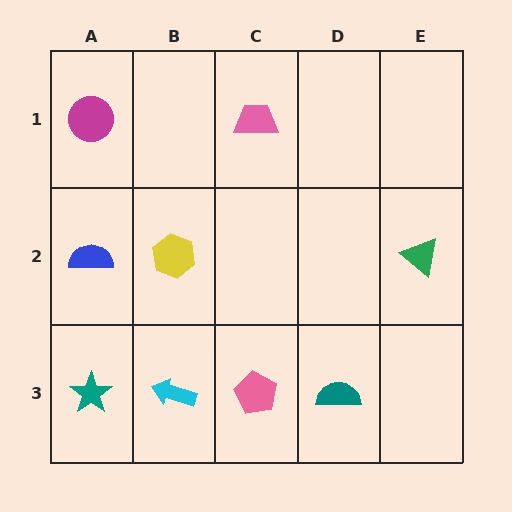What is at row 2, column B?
A yellow hexagon.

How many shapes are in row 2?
3 shapes.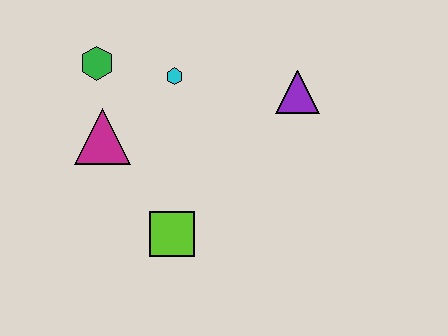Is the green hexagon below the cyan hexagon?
No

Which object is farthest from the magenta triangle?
The purple triangle is farthest from the magenta triangle.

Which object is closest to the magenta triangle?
The green hexagon is closest to the magenta triangle.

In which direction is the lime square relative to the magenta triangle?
The lime square is below the magenta triangle.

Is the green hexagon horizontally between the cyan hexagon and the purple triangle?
No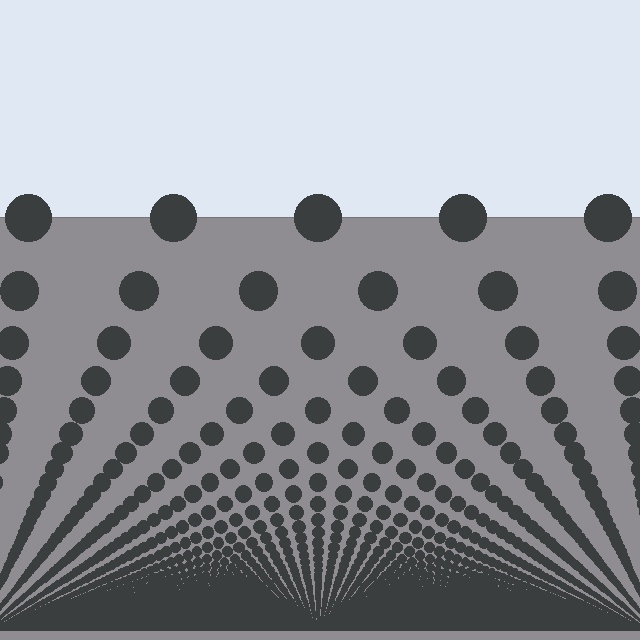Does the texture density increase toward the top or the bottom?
Density increases toward the bottom.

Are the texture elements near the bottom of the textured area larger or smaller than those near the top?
Smaller. The gradient is inverted — elements near the bottom are smaller and denser.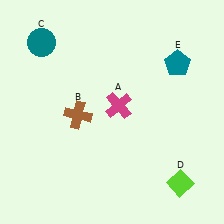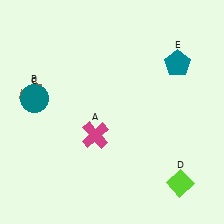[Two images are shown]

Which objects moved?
The objects that moved are: the magenta cross (A), the brown cross (B), the teal circle (C).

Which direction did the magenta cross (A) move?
The magenta cross (A) moved down.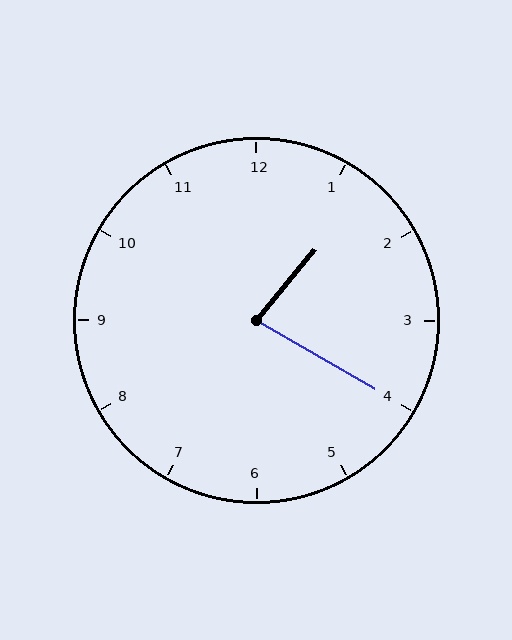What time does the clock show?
1:20.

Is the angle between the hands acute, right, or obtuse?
It is acute.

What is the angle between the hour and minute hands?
Approximately 80 degrees.